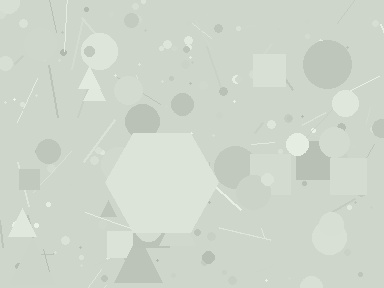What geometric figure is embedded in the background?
A hexagon is embedded in the background.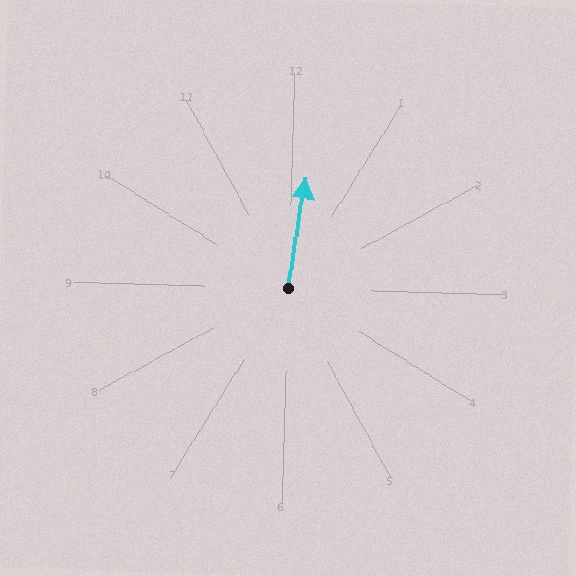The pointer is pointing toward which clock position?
Roughly 12 o'clock.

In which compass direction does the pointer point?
North.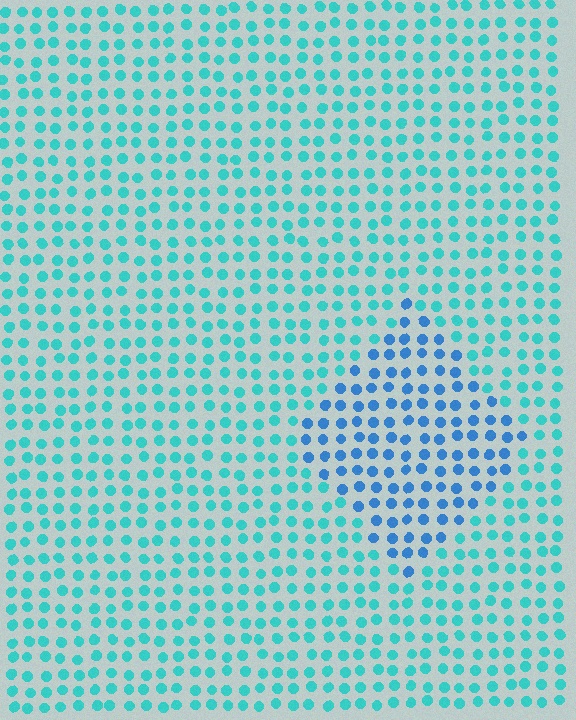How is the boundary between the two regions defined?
The boundary is defined purely by a slight shift in hue (about 34 degrees). Spacing, size, and orientation are identical on both sides.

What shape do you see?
I see a diamond.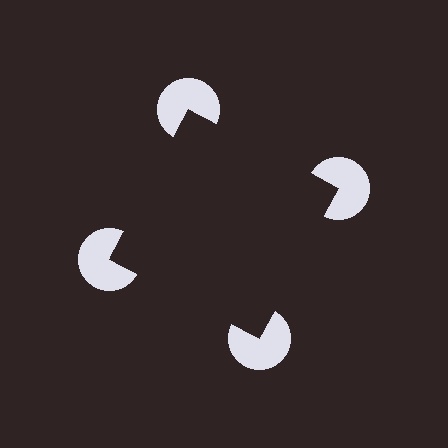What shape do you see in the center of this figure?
An illusory square — its edges are inferred from the aligned wedge cuts in the pac-man discs, not physically drawn.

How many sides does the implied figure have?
4 sides.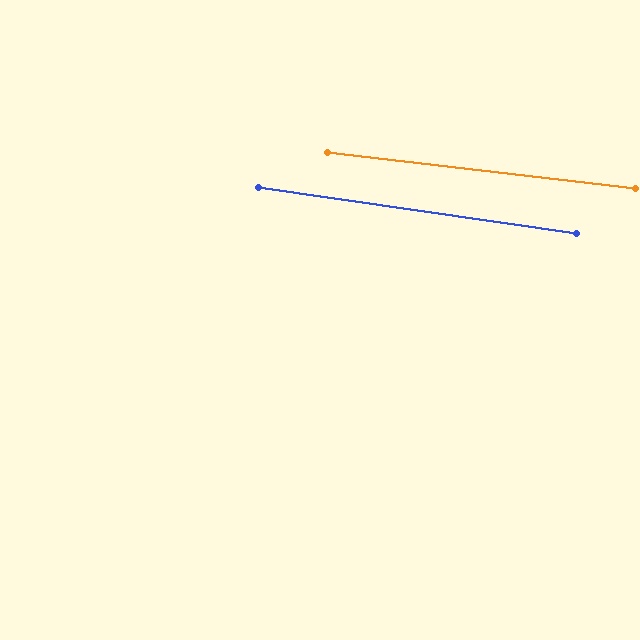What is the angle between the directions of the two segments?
Approximately 2 degrees.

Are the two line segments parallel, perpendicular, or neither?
Parallel — their directions differ by only 1.6°.